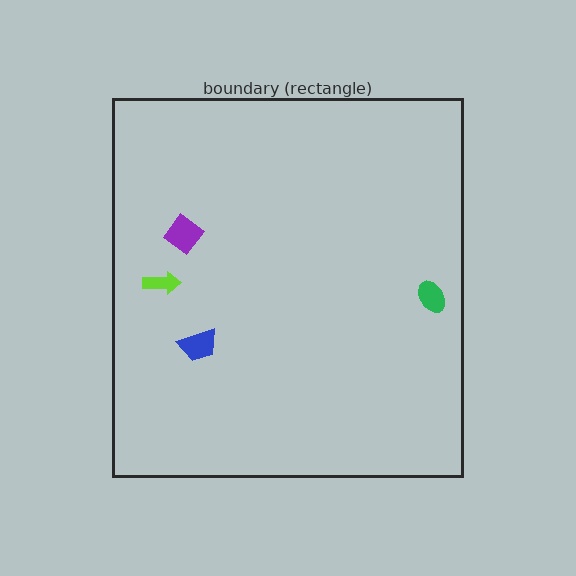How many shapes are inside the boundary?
4 inside, 0 outside.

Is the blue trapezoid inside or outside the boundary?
Inside.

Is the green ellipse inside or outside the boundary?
Inside.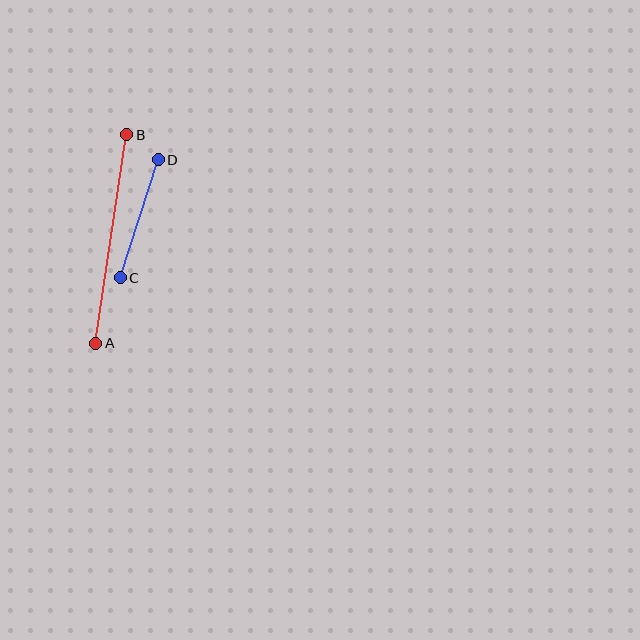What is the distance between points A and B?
The distance is approximately 211 pixels.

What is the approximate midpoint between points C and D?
The midpoint is at approximately (139, 219) pixels.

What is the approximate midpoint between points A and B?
The midpoint is at approximately (111, 239) pixels.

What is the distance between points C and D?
The distance is approximately 124 pixels.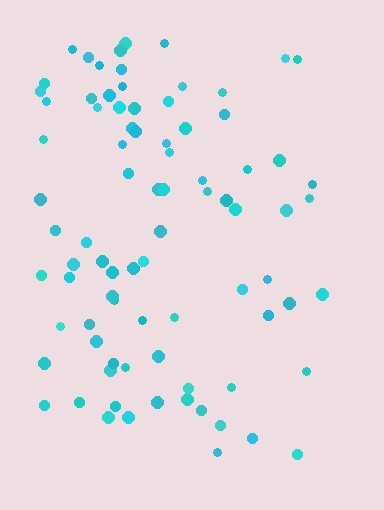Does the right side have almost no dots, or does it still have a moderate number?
Still a moderate number, just noticeably fewer than the left.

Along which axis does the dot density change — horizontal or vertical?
Horizontal.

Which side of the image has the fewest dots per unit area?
The right.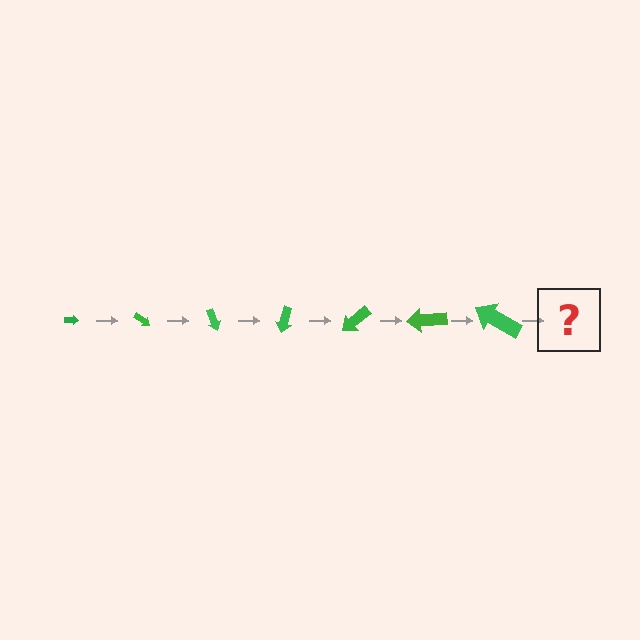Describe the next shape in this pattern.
It should be an arrow, larger than the previous one and rotated 245 degrees from the start.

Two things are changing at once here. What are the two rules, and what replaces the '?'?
The two rules are that the arrow grows larger each step and it rotates 35 degrees each step. The '?' should be an arrow, larger than the previous one and rotated 245 degrees from the start.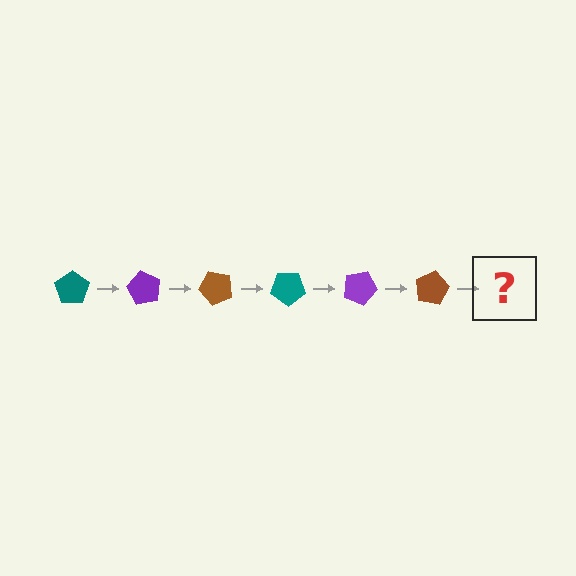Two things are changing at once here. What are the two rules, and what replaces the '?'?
The two rules are that it rotates 60 degrees each step and the color cycles through teal, purple, and brown. The '?' should be a teal pentagon, rotated 360 degrees from the start.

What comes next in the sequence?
The next element should be a teal pentagon, rotated 360 degrees from the start.